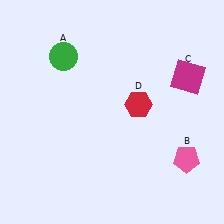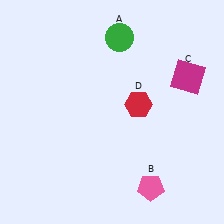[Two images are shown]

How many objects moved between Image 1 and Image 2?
2 objects moved between the two images.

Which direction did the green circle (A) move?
The green circle (A) moved right.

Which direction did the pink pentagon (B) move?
The pink pentagon (B) moved left.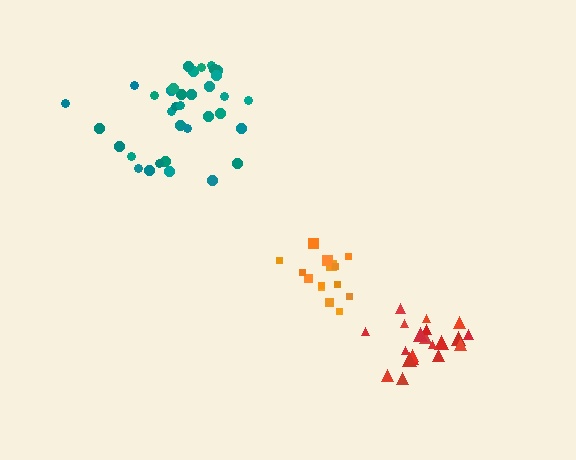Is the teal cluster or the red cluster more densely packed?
Teal.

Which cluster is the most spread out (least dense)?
Red.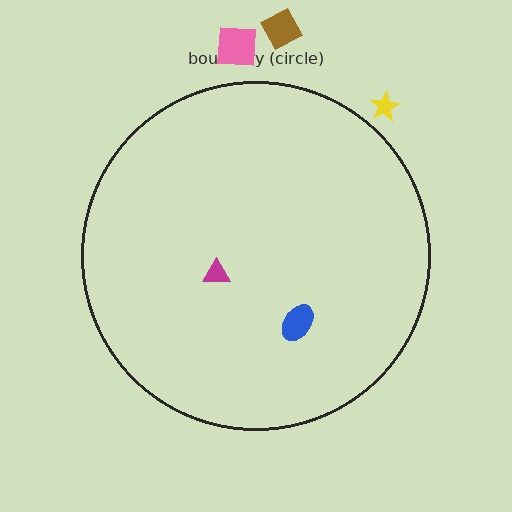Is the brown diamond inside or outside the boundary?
Outside.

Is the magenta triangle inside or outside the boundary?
Inside.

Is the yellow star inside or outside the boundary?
Outside.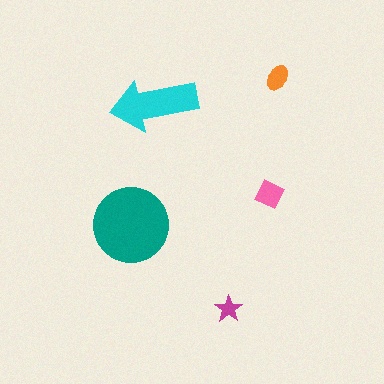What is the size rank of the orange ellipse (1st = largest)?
4th.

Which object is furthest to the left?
The teal circle is leftmost.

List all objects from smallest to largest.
The magenta star, the orange ellipse, the pink diamond, the cyan arrow, the teal circle.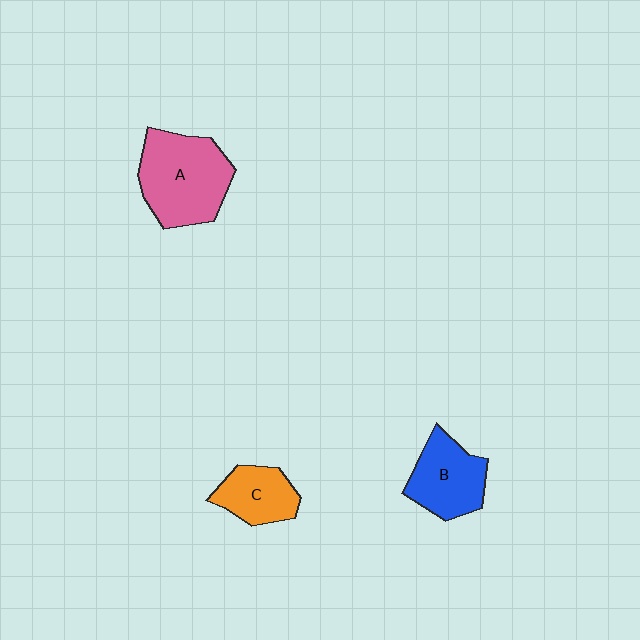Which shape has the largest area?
Shape A (pink).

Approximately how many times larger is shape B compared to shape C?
Approximately 1.3 times.